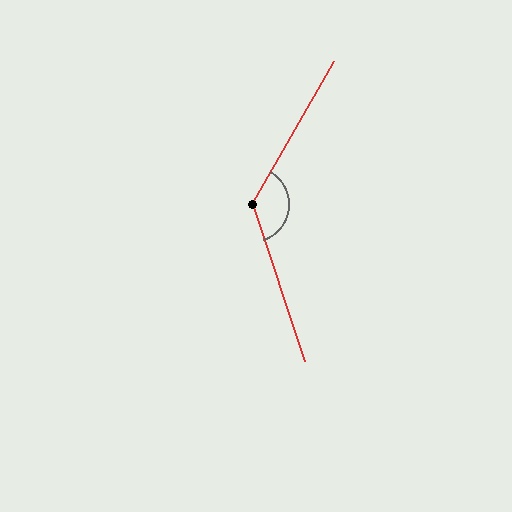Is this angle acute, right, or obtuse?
It is obtuse.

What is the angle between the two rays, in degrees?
Approximately 132 degrees.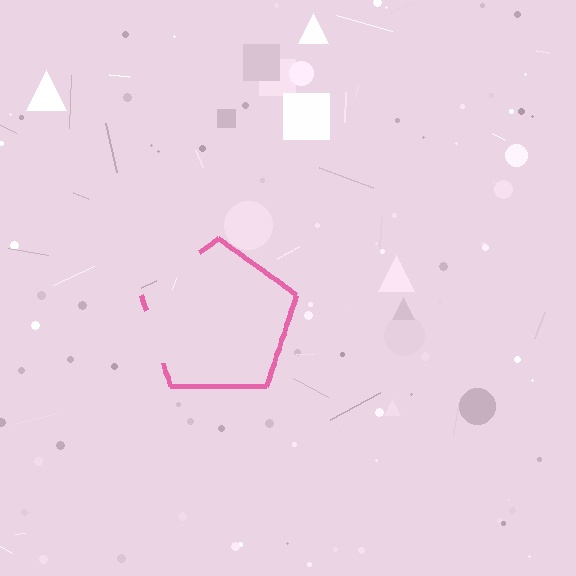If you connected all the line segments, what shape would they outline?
They would outline a pentagon.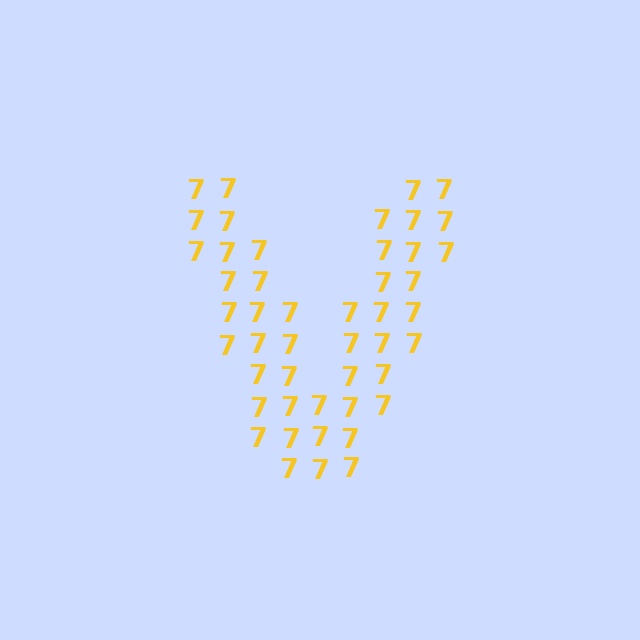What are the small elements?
The small elements are digit 7's.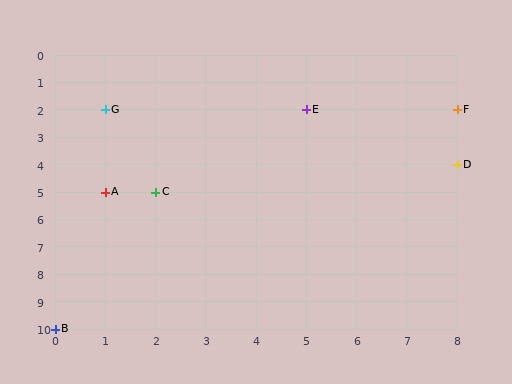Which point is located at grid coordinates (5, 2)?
Point E is at (5, 2).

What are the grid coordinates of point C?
Point C is at grid coordinates (2, 5).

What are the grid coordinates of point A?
Point A is at grid coordinates (1, 5).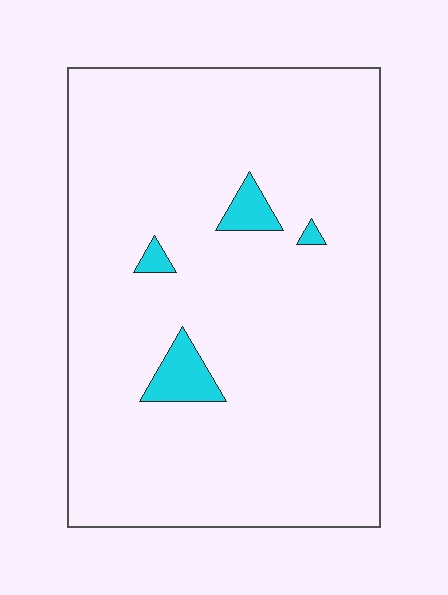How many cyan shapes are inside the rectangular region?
4.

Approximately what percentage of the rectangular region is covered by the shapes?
Approximately 5%.